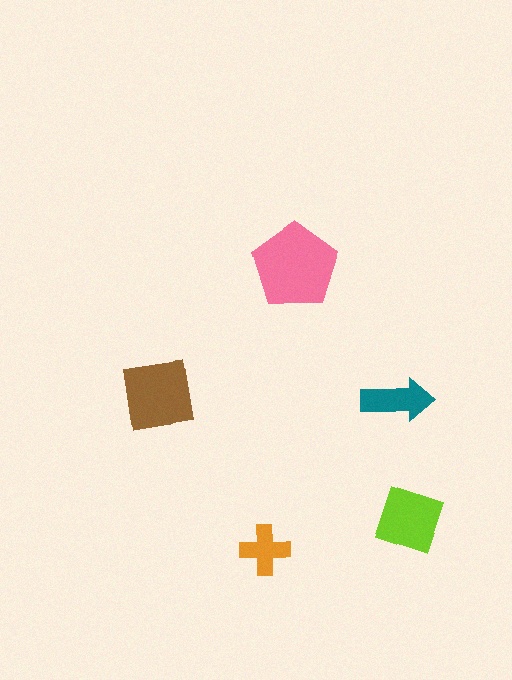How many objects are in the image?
There are 5 objects in the image.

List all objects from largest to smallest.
The pink pentagon, the brown square, the lime square, the teal arrow, the orange cross.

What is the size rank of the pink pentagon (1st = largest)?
1st.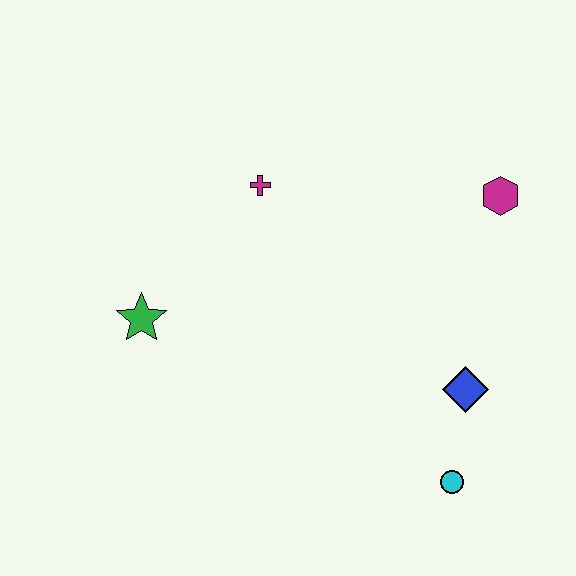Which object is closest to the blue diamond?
The cyan circle is closest to the blue diamond.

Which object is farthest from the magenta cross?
The cyan circle is farthest from the magenta cross.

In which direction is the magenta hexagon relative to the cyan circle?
The magenta hexagon is above the cyan circle.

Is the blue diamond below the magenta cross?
Yes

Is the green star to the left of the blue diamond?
Yes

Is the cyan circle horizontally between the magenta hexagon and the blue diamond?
No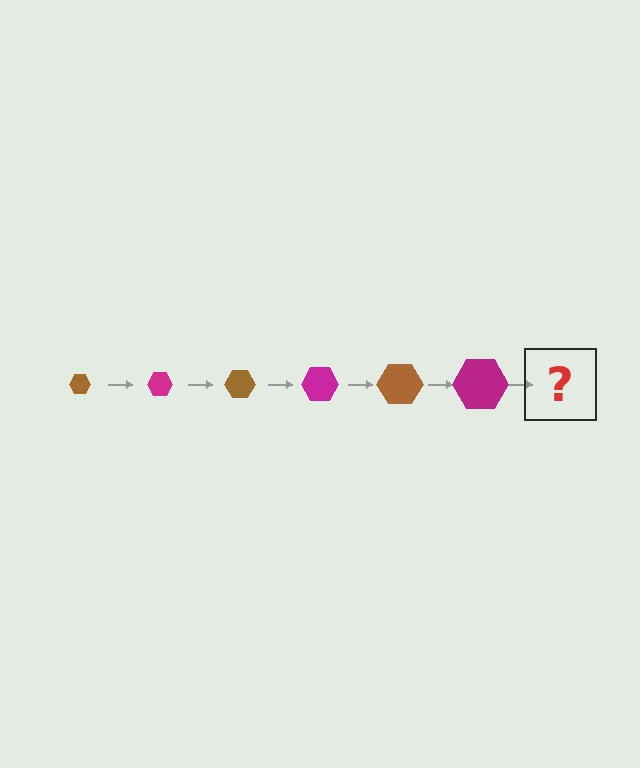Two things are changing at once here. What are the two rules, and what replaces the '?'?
The two rules are that the hexagon grows larger each step and the color cycles through brown and magenta. The '?' should be a brown hexagon, larger than the previous one.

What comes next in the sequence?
The next element should be a brown hexagon, larger than the previous one.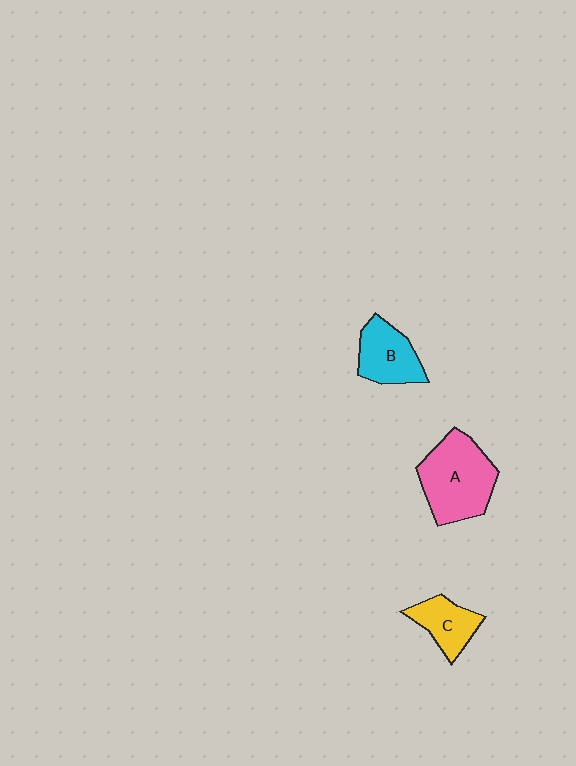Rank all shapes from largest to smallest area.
From largest to smallest: A (pink), B (cyan), C (yellow).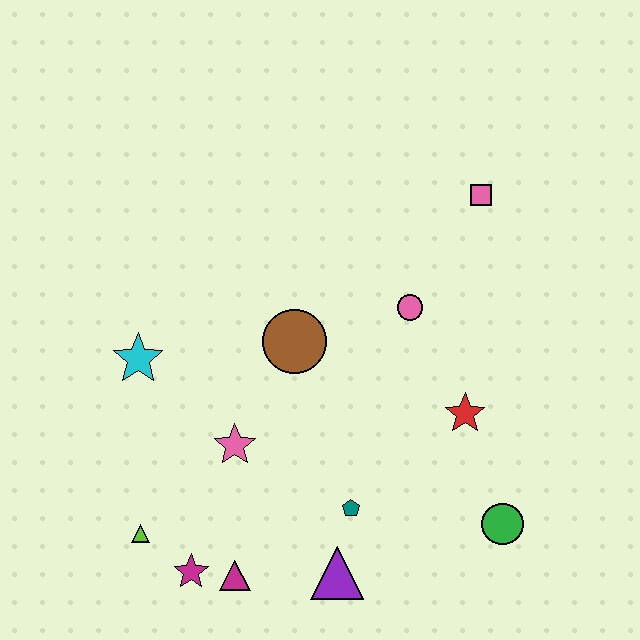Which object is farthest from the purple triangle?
The pink square is farthest from the purple triangle.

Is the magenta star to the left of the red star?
Yes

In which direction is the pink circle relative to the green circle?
The pink circle is above the green circle.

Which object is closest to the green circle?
The red star is closest to the green circle.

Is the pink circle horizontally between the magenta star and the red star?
Yes